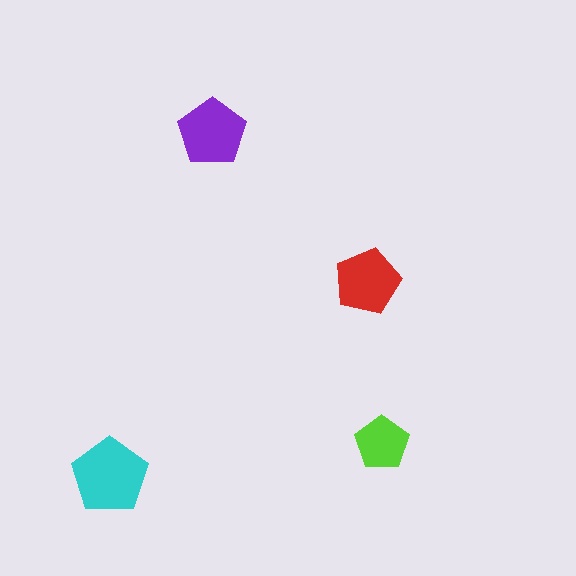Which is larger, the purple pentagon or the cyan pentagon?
The cyan one.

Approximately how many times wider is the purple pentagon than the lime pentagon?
About 1.5 times wider.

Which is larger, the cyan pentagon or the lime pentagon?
The cyan one.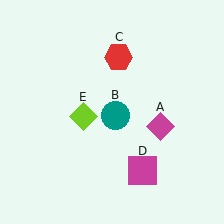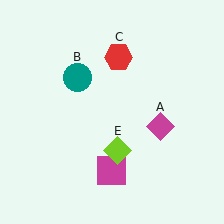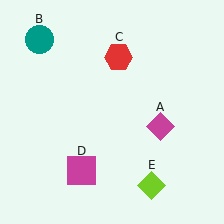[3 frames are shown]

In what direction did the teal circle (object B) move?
The teal circle (object B) moved up and to the left.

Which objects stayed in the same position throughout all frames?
Magenta diamond (object A) and red hexagon (object C) remained stationary.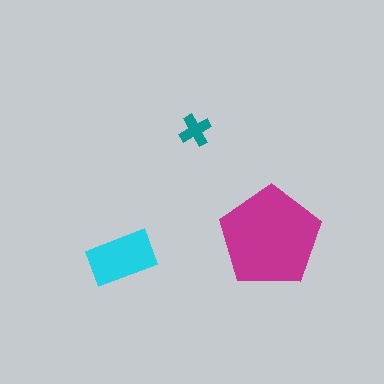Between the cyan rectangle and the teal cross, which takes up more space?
The cyan rectangle.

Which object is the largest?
The magenta pentagon.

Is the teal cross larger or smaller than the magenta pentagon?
Smaller.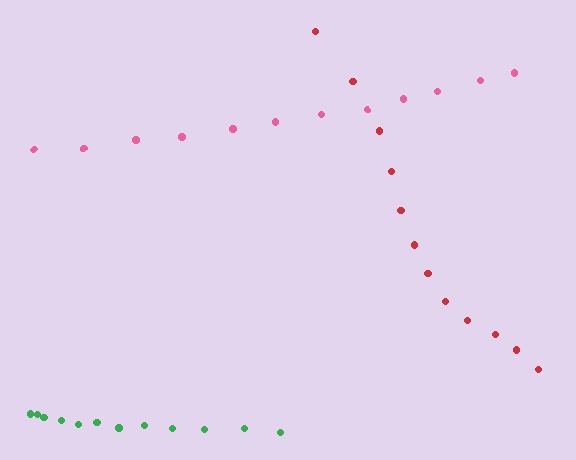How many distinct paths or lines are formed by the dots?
There are 3 distinct paths.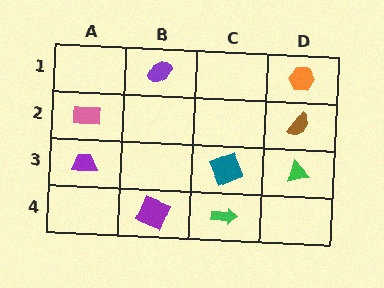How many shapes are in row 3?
3 shapes.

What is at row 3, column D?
A green triangle.